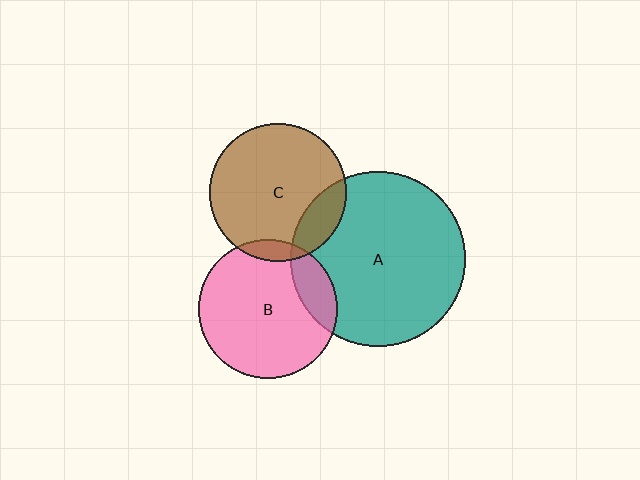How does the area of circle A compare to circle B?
Approximately 1.6 times.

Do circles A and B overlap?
Yes.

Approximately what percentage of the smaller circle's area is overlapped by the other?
Approximately 15%.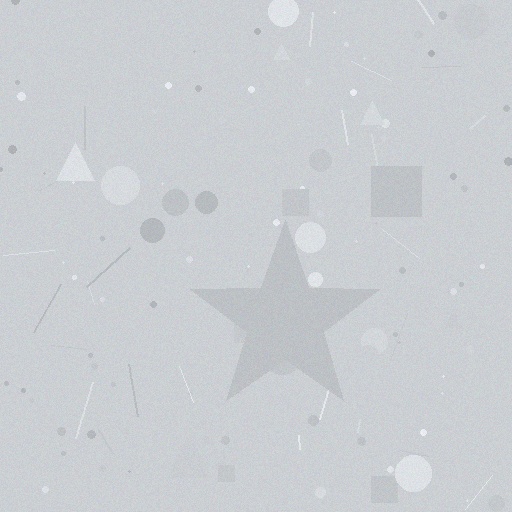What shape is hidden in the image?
A star is hidden in the image.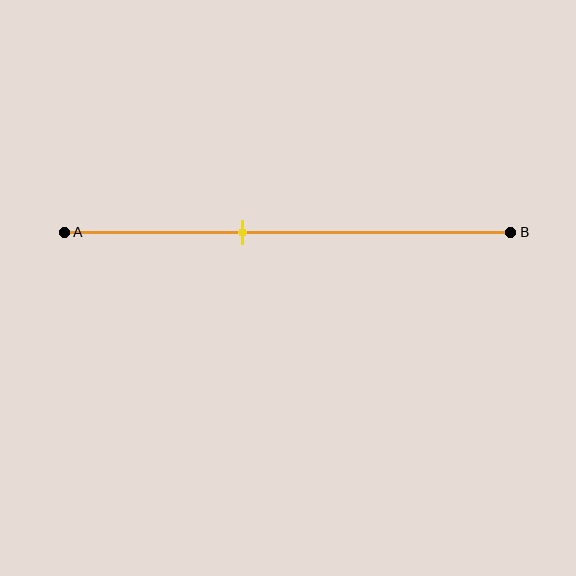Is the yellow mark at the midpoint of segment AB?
No, the mark is at about 40% from A, not at the 50% midpoint.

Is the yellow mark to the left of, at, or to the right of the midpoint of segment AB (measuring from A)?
The yellow mark is to the left of the midpoint of segment AB.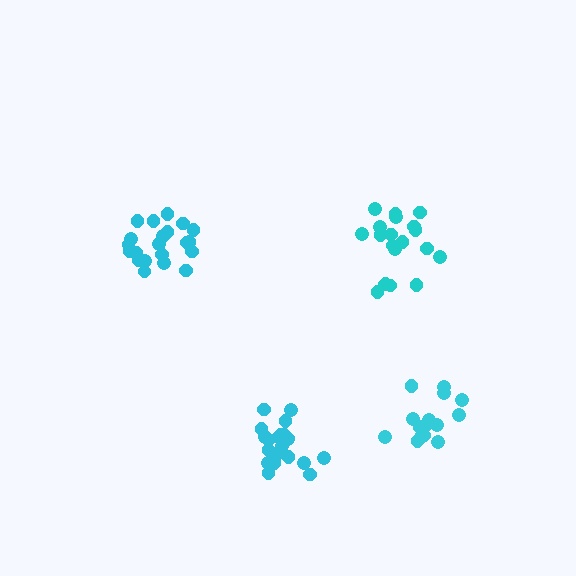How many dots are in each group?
Group 1: 21 dots, Group 2: 20 dots, Group 3: 15 dots, Group 4: 21 dots (77 total).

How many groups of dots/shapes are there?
There are 4 groups.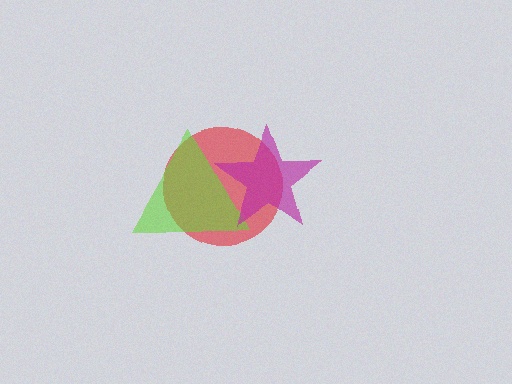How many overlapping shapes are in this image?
There are 3 overlapping shapes in the image.